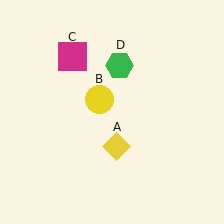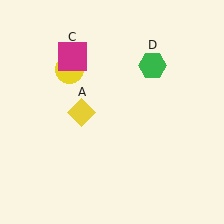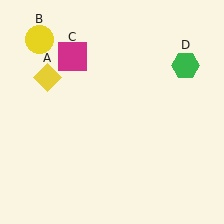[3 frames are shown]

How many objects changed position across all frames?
3 objects changed position: yellow diamond (object A), yellow circle (object B), green hexagon (object D).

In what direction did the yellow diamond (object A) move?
The yellow diamond (object A) moved up and to the left.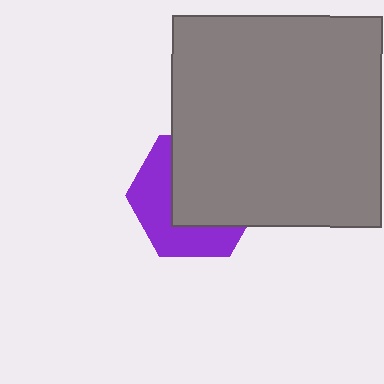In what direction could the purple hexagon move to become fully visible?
The purple hexagon could move toward the lower-left. That would shift it out from behind the gray square entirely.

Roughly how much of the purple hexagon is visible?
A small part of it is visible (roughly 43%).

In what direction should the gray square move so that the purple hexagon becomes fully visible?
The gray square should move toward the upper-right. That is the shortest direction to clear the overlap and leave the purple hexagon fully visible.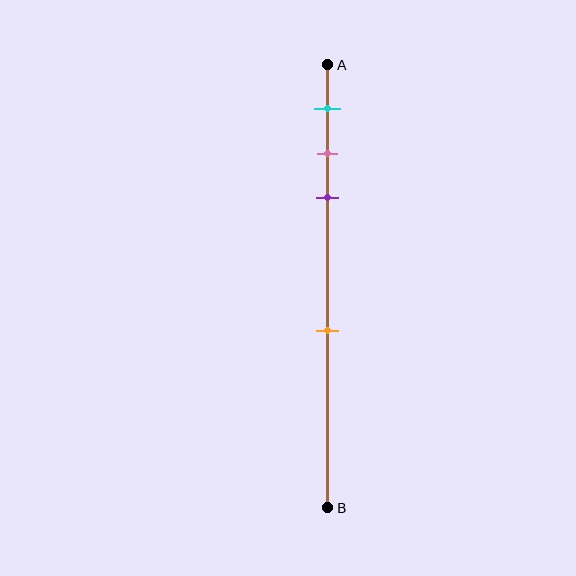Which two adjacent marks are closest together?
The pink and purple marks are the closest adjacent pair.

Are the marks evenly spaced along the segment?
No, the marks are not evenly spaced.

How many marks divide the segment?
There are 4 marks dividing the segment.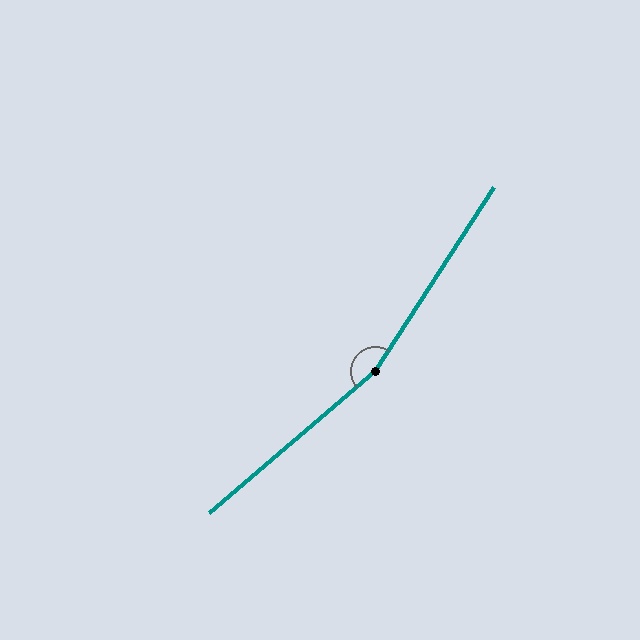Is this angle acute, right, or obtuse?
It is obtuse.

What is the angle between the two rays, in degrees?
Approximately 163 degrees.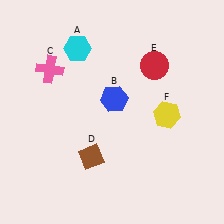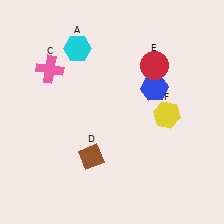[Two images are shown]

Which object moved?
The blue hexagon (B) moved right.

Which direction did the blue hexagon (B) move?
The blue hexagon (B) moved right.